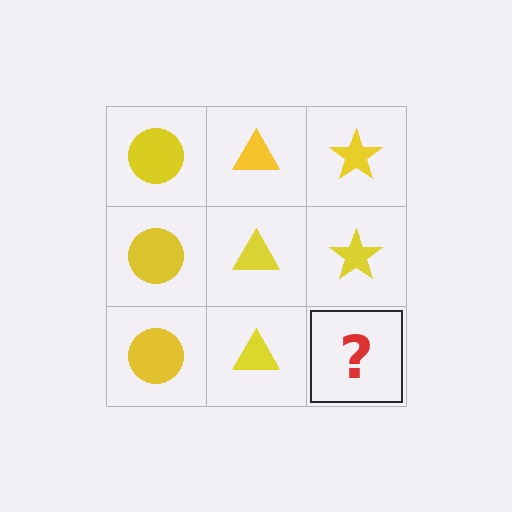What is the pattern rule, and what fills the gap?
The rule is that each column has a consistent shape. The gap should be filled with a yellow star.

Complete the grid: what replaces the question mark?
The question mark should be replaced with a yellow star.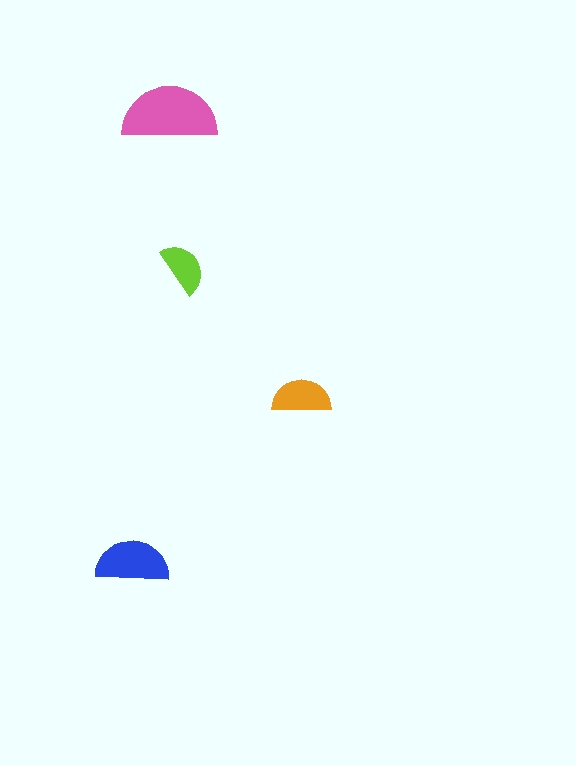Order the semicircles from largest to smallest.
the pink one, the blue one, the orange one, the lime one.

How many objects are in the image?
There are 4 objects in the image.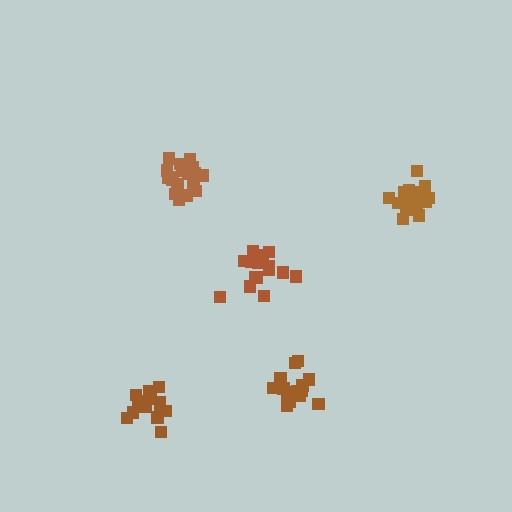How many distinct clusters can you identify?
There are 5 distinct clusters.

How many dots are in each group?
Group 1: 19 dots, Group 2: 18 dots, Group 3: 16 dots, Group 4: 15 dots, Group 5: 18 dots (86 total).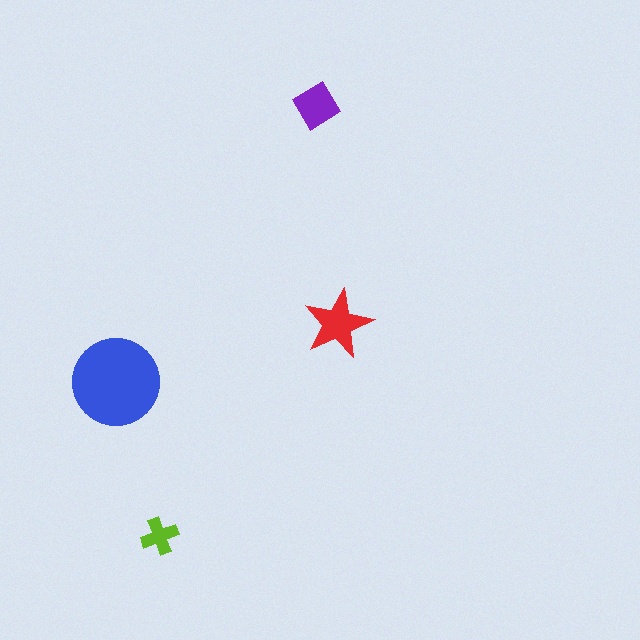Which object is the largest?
The blue circle.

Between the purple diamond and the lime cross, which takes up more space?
The purple diamond.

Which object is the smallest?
The lime cross.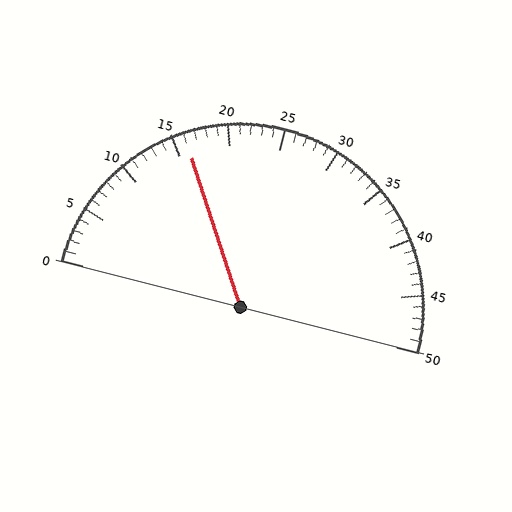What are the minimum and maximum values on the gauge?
The gauge ranges from 0 to 50.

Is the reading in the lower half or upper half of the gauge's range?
The reading is in the lower half of the range (0 to 50).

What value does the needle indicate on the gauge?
The needle indicates approximately 16.